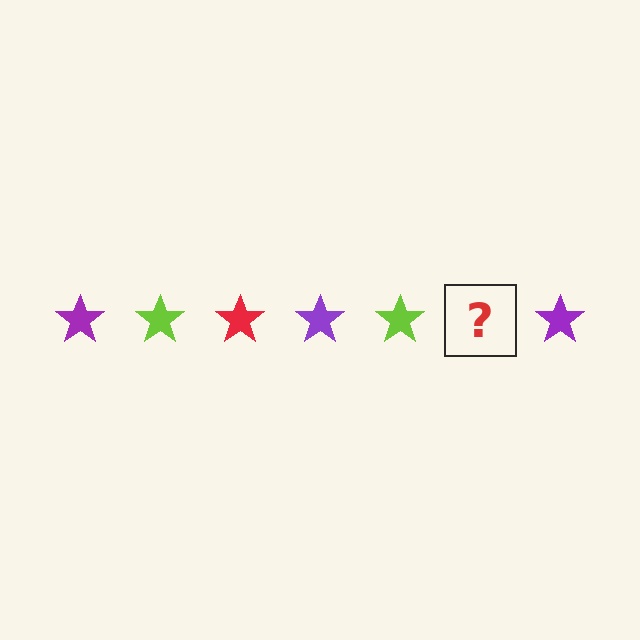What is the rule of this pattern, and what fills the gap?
The rule is that the pattern cycles through purple, lime, red stars. The gap should be filled with a red star.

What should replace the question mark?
The question mark should be replaced with a red star.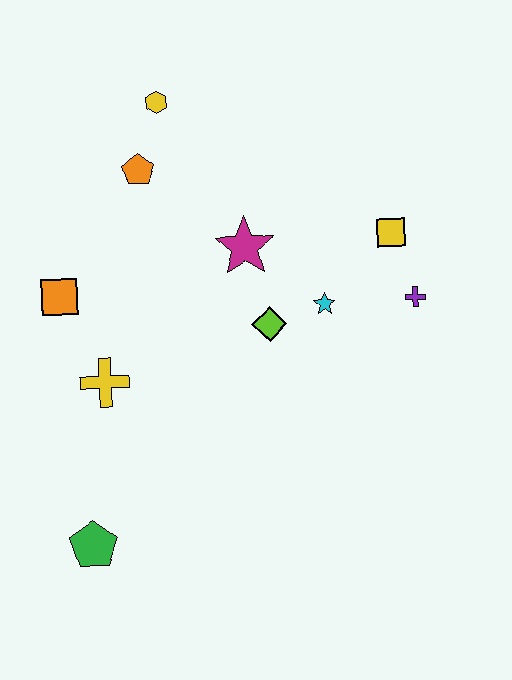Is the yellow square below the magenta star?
No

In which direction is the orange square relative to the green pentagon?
The orange square is above the green pentagon.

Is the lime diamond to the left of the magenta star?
No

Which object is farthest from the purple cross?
The green pentagon is farthest from the purple cross.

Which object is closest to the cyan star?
The lime diamond is closest to the cyan star.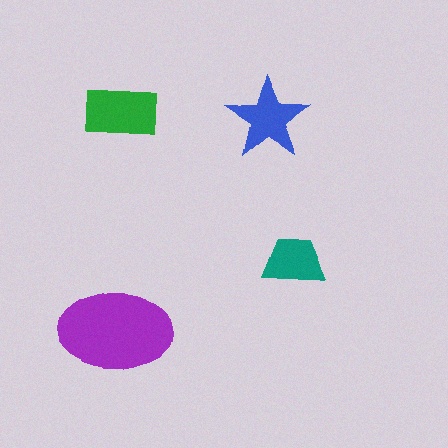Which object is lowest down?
The purple ellipse is bottommost.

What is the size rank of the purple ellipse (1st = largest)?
1st.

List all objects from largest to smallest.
The purple ellipse, the green rectangle, the blue star, the teal trapezoid.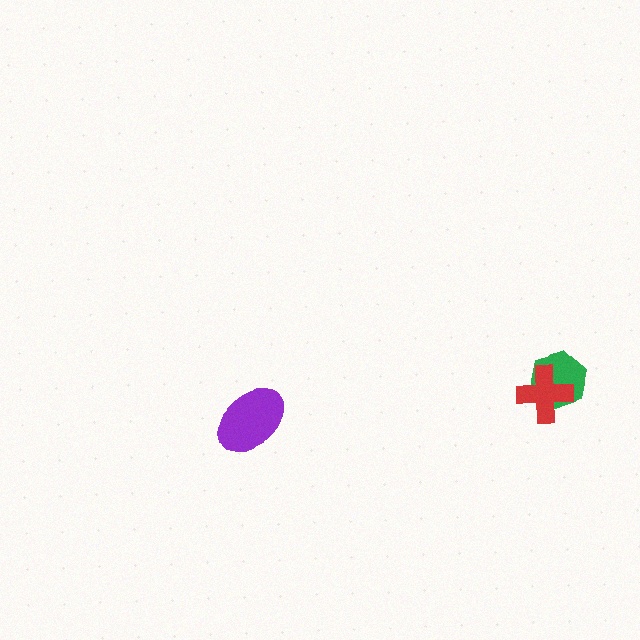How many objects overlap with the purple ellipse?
0 objects overlap with the purple ellipse.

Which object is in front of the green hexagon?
The red cross is in front of the green hexagon.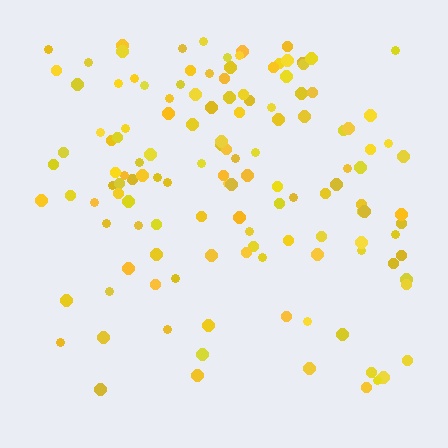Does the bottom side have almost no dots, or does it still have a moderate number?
Still a moderate number, just noticeably fewer than the top.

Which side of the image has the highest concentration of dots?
The top.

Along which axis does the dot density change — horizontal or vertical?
Vertical.